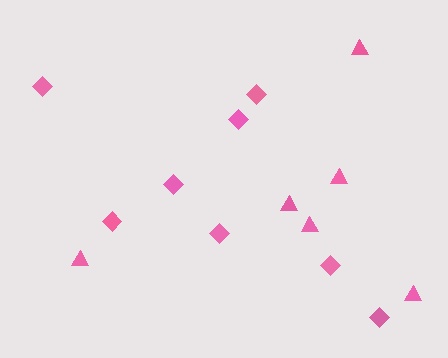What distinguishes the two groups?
There are 2 groups: one group of triangles (6) and one group of diamonds (8).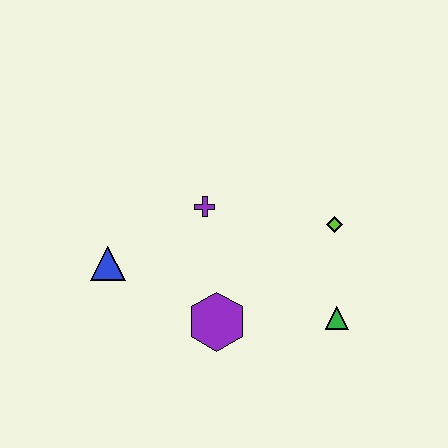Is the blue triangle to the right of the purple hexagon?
No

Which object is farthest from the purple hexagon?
The lime diamond is farthest from the purple hexagon.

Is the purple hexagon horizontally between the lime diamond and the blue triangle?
Yes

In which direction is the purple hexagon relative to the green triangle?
The purple hexagon is to the left of the green triangle.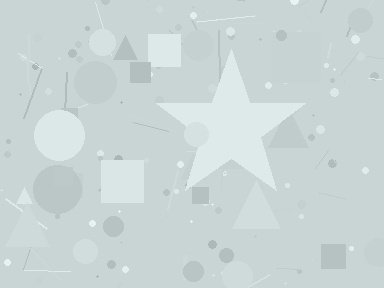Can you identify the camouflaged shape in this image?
The camouflaged shape is a star.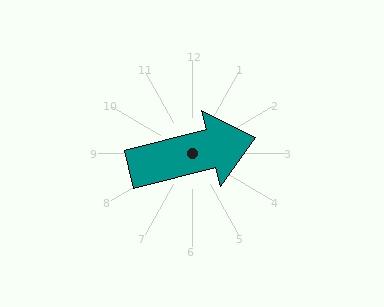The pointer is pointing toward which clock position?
Roughly 3 o'clock.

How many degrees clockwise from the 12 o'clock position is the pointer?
Approximately 76 degrees.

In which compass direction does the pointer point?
East.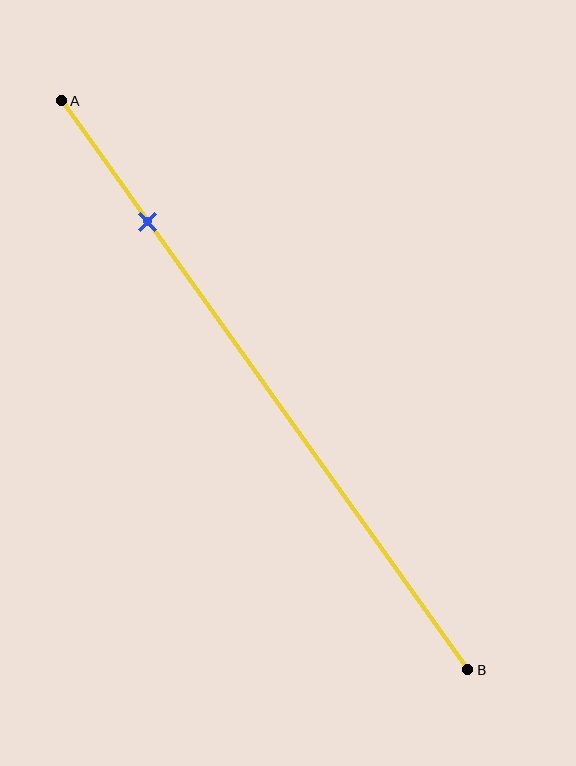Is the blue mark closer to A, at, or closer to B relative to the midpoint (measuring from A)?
The blue mark is closer to point A than the midpoint of segment AB.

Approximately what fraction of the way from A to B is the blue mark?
The blue mark is approximately 20% of the way from A to B.